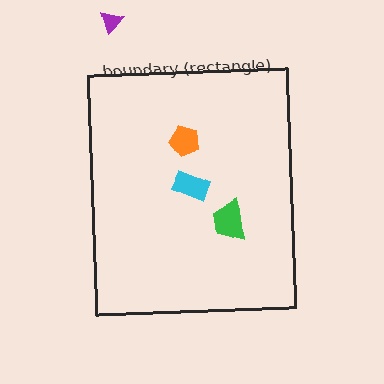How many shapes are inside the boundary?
3 inside, 1 outside.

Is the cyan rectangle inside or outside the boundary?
Inside.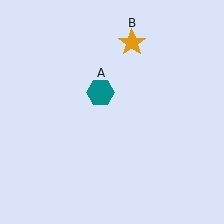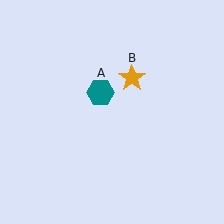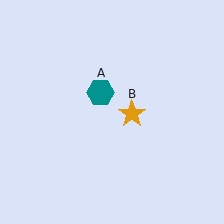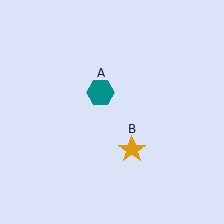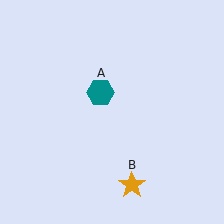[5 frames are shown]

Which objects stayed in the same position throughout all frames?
Teal hexagon (object A) remained stationary.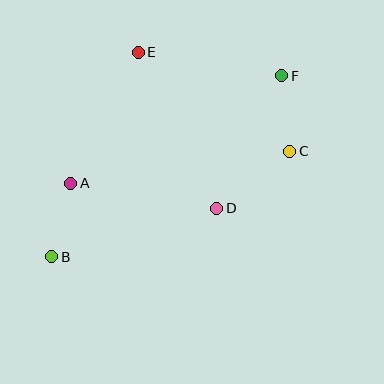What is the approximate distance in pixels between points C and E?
The distance between C and E is approximately 181 pixels.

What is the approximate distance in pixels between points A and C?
The distance between A and C is approximately 221 pixels.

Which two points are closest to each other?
Points A and B are closest to each other.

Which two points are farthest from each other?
Points B and F are farthest from each other.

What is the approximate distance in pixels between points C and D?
The distance between C and D is approximately 93 pixels.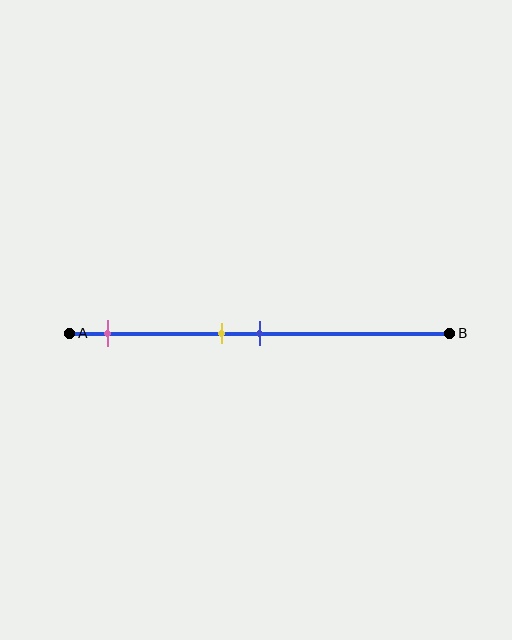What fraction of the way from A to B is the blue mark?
The blue mark is approximately 50% (0.5) of the way from A to B.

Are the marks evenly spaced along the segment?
No, the marks are not evenly spaced.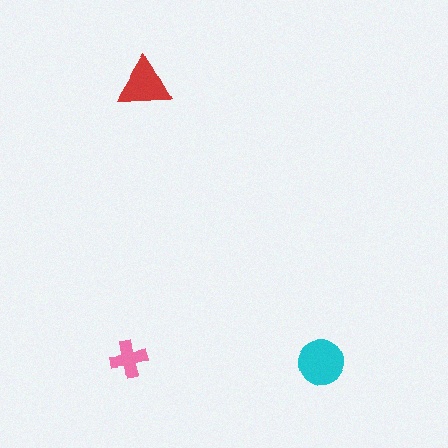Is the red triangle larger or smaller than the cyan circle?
Smaller.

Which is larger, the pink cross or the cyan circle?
The cyan circle.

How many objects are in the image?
There are 3 objects in the image.